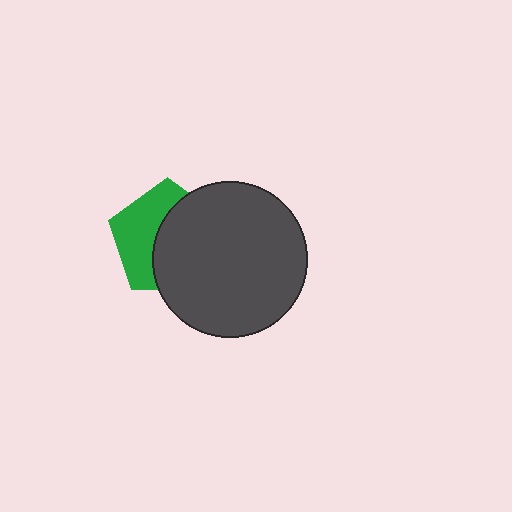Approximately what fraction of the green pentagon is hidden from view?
Roughly 56% of the green pentagon is hidden behind the dark gray circle.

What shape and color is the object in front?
The object in front is a dark gray circle.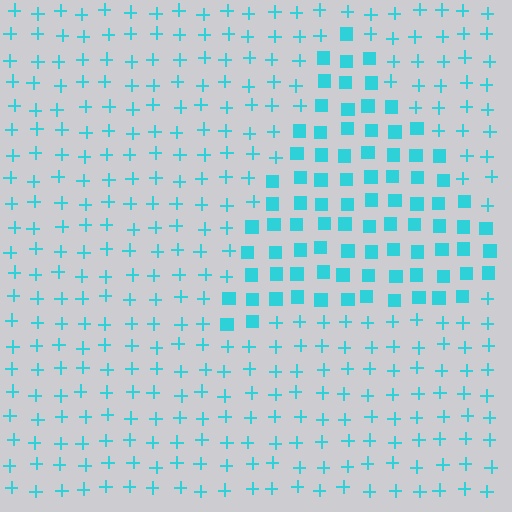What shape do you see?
I see a triangle.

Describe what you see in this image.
The image is filled with small cyan elements arranged in a uniform grid. A triangle-shaped region contains squares, while the surrounding area contains plus signs. The boundary is defined purely by the change in element shape.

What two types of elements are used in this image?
The image uses squares inside the triangle region and plus signs outside it.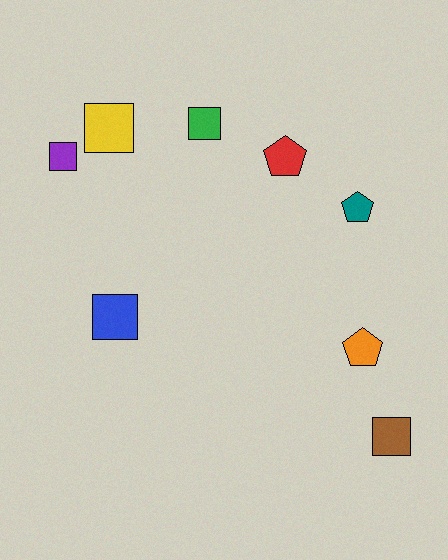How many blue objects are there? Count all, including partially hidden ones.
There is 1 blue object.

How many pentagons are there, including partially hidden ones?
There are 3 pentagons.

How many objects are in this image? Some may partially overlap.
There are 8 objects.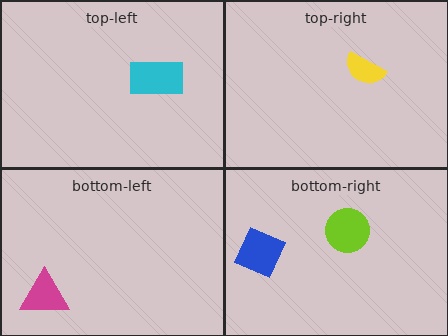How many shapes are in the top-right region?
1.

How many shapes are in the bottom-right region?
2.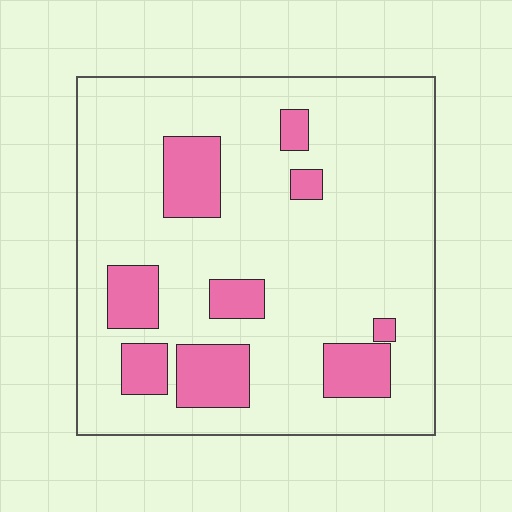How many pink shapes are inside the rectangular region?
9.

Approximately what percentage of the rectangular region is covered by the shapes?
Approximately 20%.